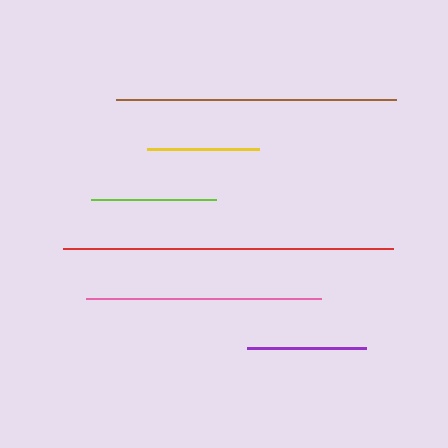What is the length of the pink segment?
The pink segment is approximately 235 pixels long.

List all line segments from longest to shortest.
From longest to shortest: red, brown, pink, lime, purple, yellow.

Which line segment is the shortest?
The yellow line is the shortest at approximately 111 pixels.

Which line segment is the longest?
The red line is the longest at approximately 330 pixels.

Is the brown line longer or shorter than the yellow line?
The brown line is longer than the yellow line.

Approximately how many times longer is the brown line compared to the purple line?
The brown line is approximately 2.4 times the length of the purple line.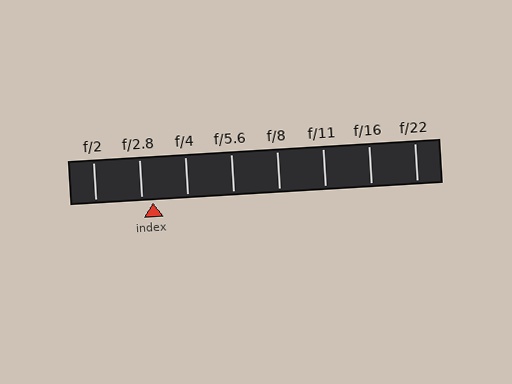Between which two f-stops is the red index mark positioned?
The index mark is between f/2.8 and f/4.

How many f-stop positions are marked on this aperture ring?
There are 8 f-stop positions marked.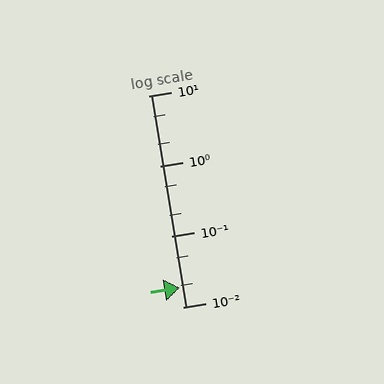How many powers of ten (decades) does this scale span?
The scale spans 3 decades, from 0.01 to 10.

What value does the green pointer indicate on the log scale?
The pointer indicates approximately 0.019.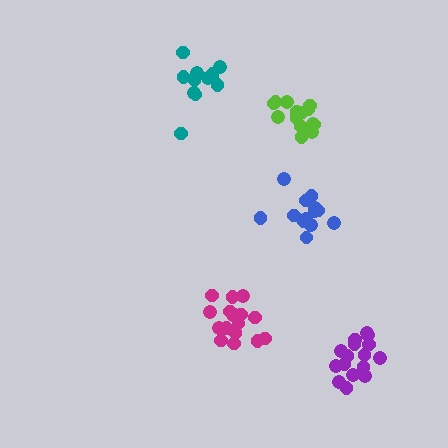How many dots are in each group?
Group 1: 17 dots, Group 2: 13 dots, Group 3: 12 dots, Group 4: 14 dots, Group 5: 16 dots (72 total).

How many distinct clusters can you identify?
There are 5 distinct clusters.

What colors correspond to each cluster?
The clusters are colored: magenta, blue, teal, lime, purple.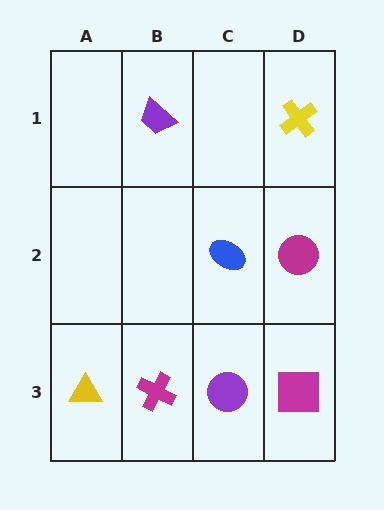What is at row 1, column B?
A purple trapezoid.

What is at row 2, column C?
A blue ellipse.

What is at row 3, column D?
A magenta square.